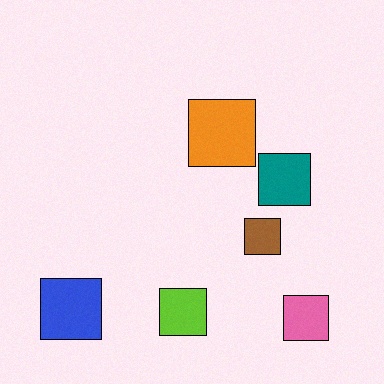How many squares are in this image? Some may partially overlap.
There are 6 squares.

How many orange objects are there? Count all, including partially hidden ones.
There is 1 orange object.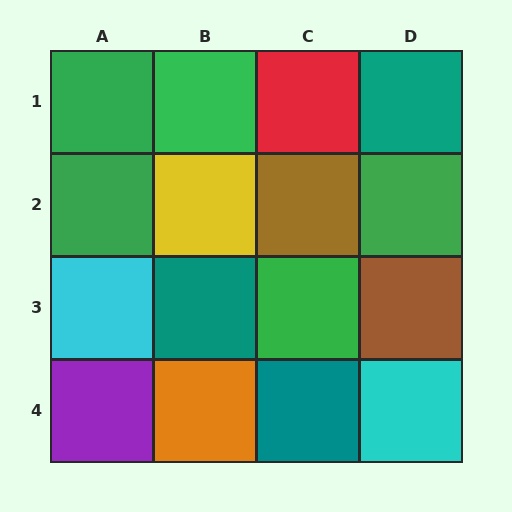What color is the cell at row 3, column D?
Brown.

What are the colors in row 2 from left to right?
Green, yellow, brown, green.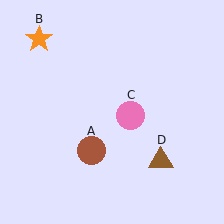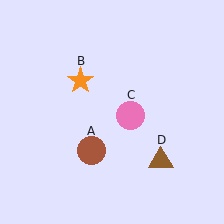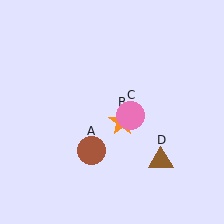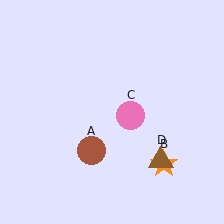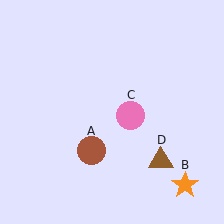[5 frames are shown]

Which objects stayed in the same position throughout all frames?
Brown circle (object A) and pink circle (object C) and brown triangle (object D) remained stationary.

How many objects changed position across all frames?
1 object changed position: orange star (object B).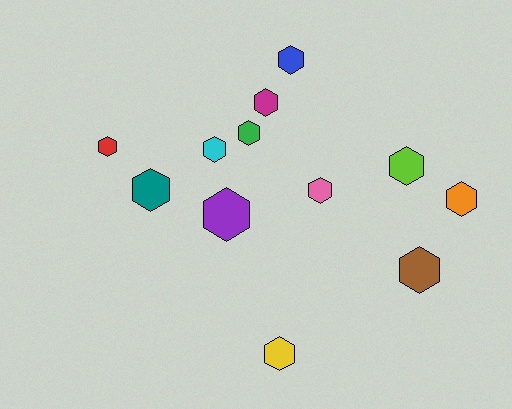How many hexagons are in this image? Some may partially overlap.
There are 12 hexagons.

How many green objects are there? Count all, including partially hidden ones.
There is 1 green object.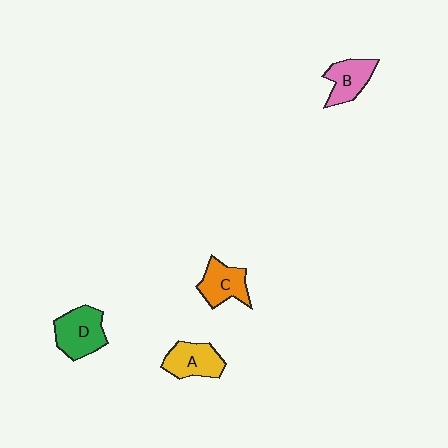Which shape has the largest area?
Shape D (green).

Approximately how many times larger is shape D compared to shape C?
Approximately 1.2 times.